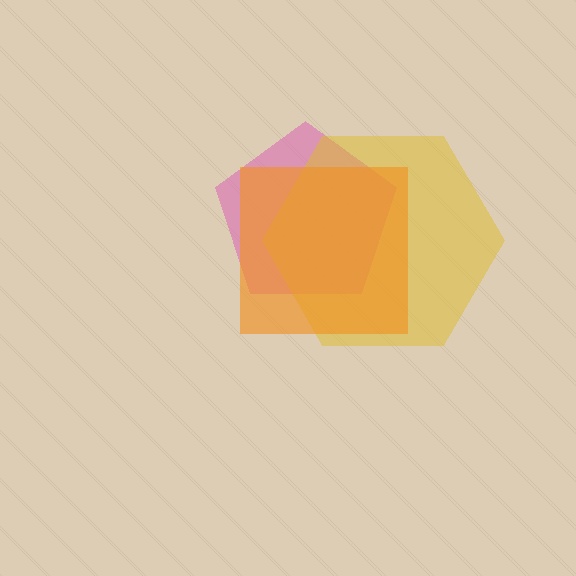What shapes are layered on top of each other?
The layered shapes are: a pink pentagon, a yellow hexagon, an orange square.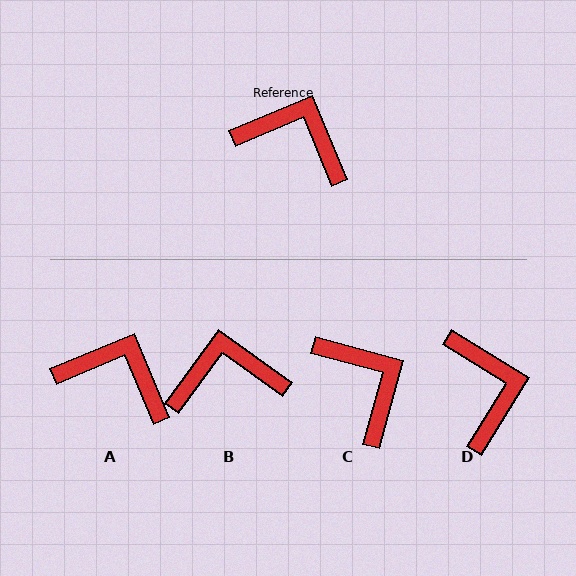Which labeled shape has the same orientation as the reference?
A.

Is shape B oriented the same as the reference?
No, it is off by about 32 degrees.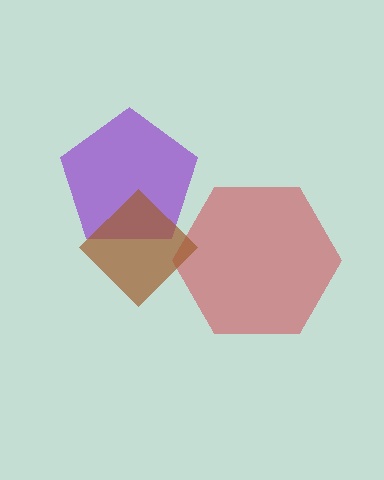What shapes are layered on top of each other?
The layered shapes are: a red hexagon, a purple pentagon, a brown diamond.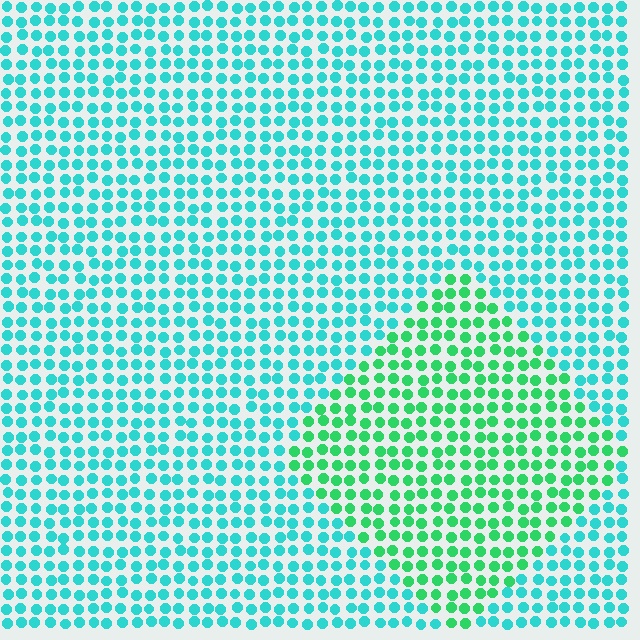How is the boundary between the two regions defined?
The boundary is defined purely by a slight shift in hue (about 38 degrees). Spacing, size, and orientation are identical on both sides.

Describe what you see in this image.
The image is filled with small cyan elements in a uniform arrangement. A diamond-shaped region is visible where the elements are tinted to a slightly different hue, forming a subtle color boundary.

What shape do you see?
I see a diamond.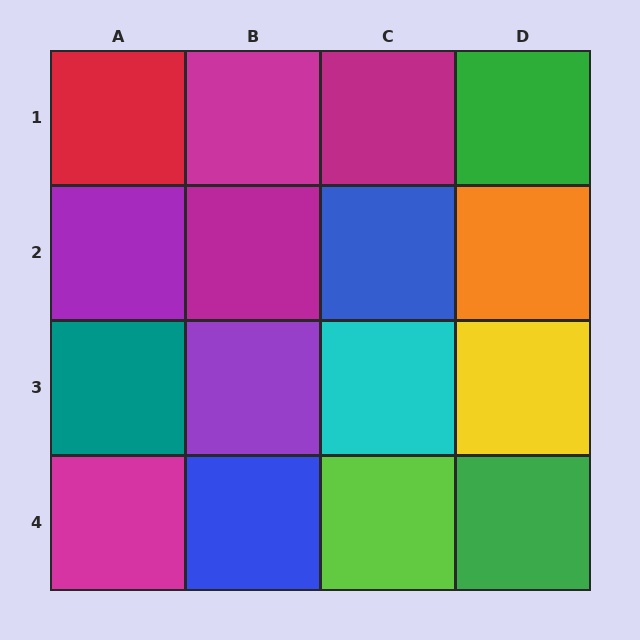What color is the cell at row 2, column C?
Blue.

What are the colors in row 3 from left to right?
Teal, purple, cyan, yellow.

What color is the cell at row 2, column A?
Purple.